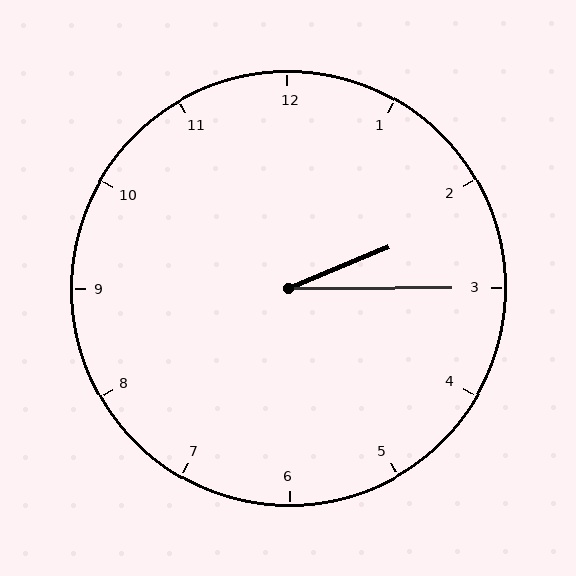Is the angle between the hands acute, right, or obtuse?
It is acute.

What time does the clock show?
2:15.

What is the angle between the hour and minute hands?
Approximately 22 degrees.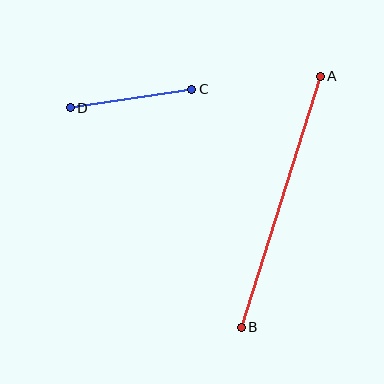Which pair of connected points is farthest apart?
Points A and B are farthest apart.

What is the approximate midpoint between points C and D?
The midpoint is at approximately (131, 98) pixels.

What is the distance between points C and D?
The distance is approximately 123 pixels.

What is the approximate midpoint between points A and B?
The midpoint is at approximately (281, 202) pixels.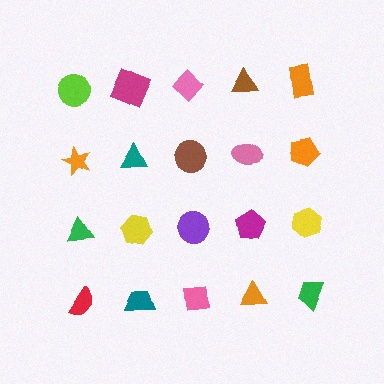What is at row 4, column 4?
An orange triangle.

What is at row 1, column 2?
A magenta square.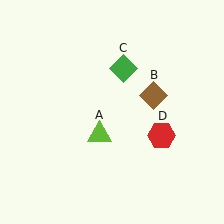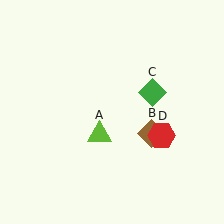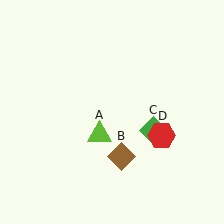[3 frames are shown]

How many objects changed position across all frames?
2 objects changed position: brown diamond (object B), green diamond (object C).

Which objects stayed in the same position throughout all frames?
Lime triangle (object A) and red hexagon (object D) remained stationary.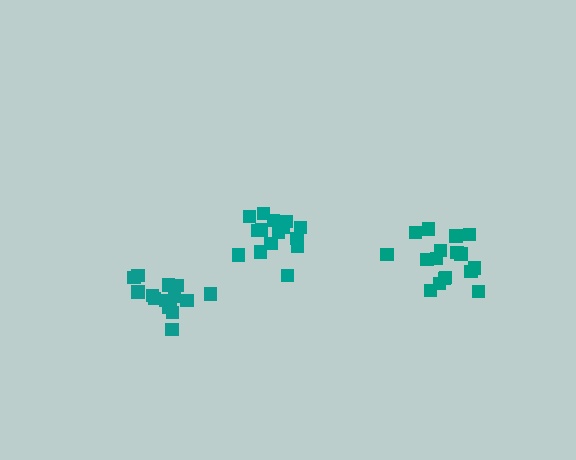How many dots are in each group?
Group 1: 15 dots, Group 2: 17 dots, Group 3: 15 dots (47 total).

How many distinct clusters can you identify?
There are 3 distinct clusters.